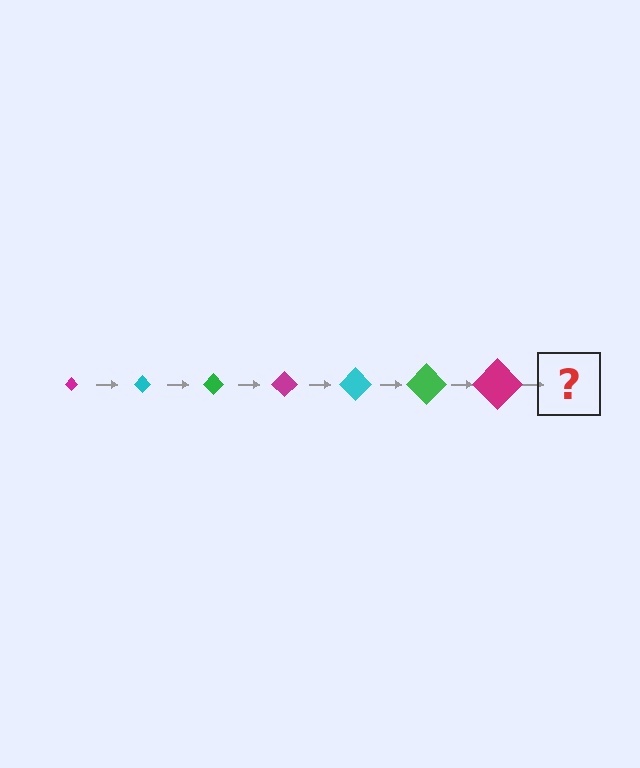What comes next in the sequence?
The next element should be a cyan diamond, larger than the previous one.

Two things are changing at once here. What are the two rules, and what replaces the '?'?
The two rules are that the diamond grows larger each step and the color cycles through magenta, cyan, and green. The '?' should be a cyan diamond, larger than the previous one.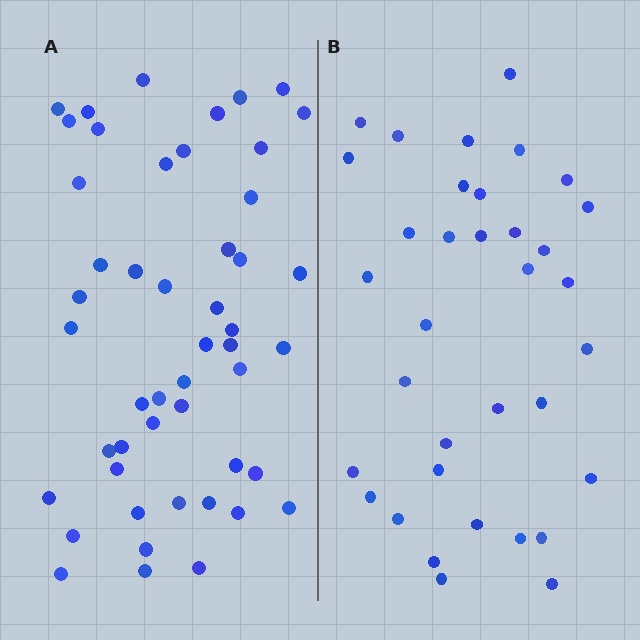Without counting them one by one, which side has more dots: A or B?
Region A (the left region) has more dots.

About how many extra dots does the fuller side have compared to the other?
Region A has approximately 15 more dots than region B.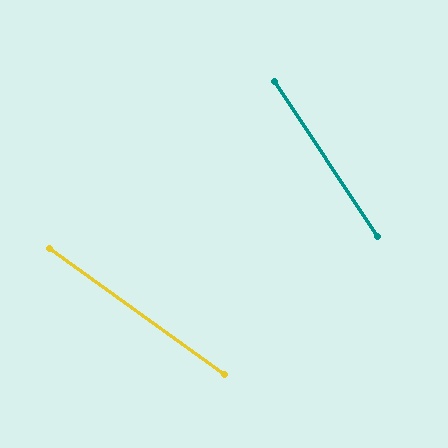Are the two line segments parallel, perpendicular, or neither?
Neither parallel nor perpendicular — they differ by about 20°.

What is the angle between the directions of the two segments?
Approximately 20 degrees.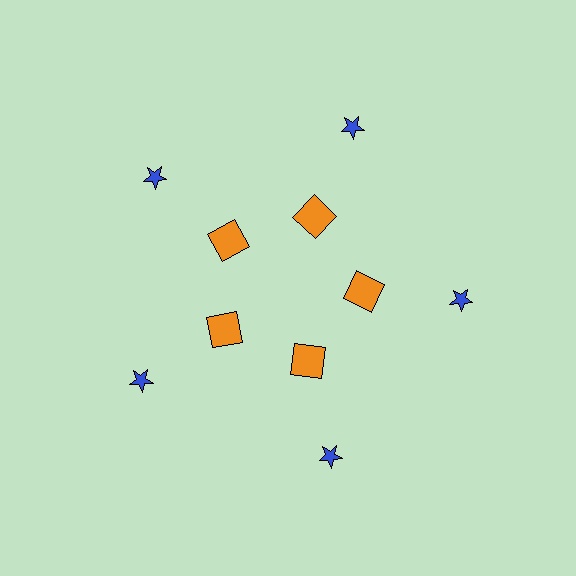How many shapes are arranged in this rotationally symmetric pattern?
There are 10 shapes, arranged in 5 groups of 2.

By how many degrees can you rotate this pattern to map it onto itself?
The pattern maps onto itself every 72 degrees of rotation.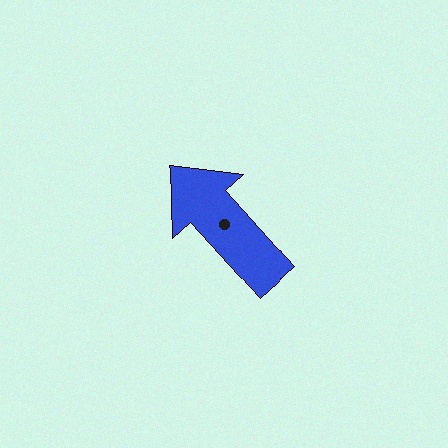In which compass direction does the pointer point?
Northwest.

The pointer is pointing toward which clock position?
Roughly 11 o'clock.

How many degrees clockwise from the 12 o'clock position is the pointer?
Approximately 318 degrees.